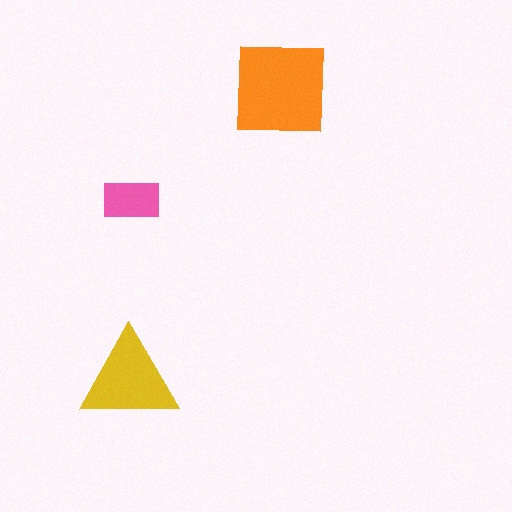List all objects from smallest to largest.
The pink rectangle, the yellow triangle, the orange square.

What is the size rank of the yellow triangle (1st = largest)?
2nd.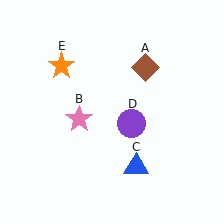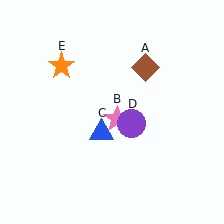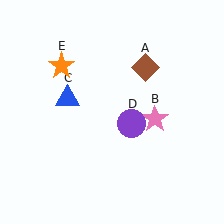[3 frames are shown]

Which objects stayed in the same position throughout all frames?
Brown diamond (object A) and purple circle (object D) and orange star (object E) remained stationary.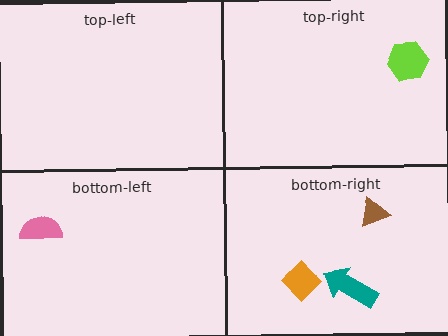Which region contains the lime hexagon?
The top-right region.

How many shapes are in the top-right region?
1.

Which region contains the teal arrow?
The bottom-right region.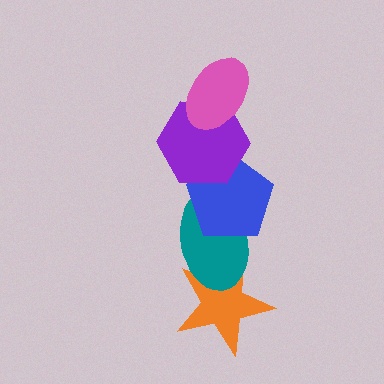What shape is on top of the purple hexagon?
The pink ellipse is on top of the purple hexagon.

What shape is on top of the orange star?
The teal ellipse is on top of the orange star.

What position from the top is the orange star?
The orange star is 5th from the top.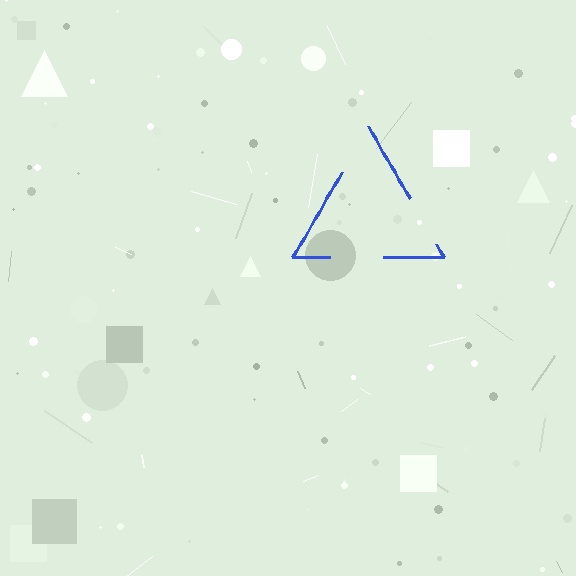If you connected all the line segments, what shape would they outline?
They would outline a triangle.